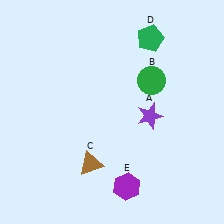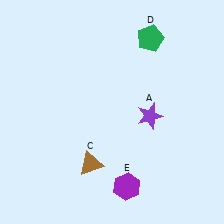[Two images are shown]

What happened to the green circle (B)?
The green circle (B) was removed in Image 2. It was in the top-right area of Image 1.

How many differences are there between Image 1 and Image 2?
There is 1 difference between the two images.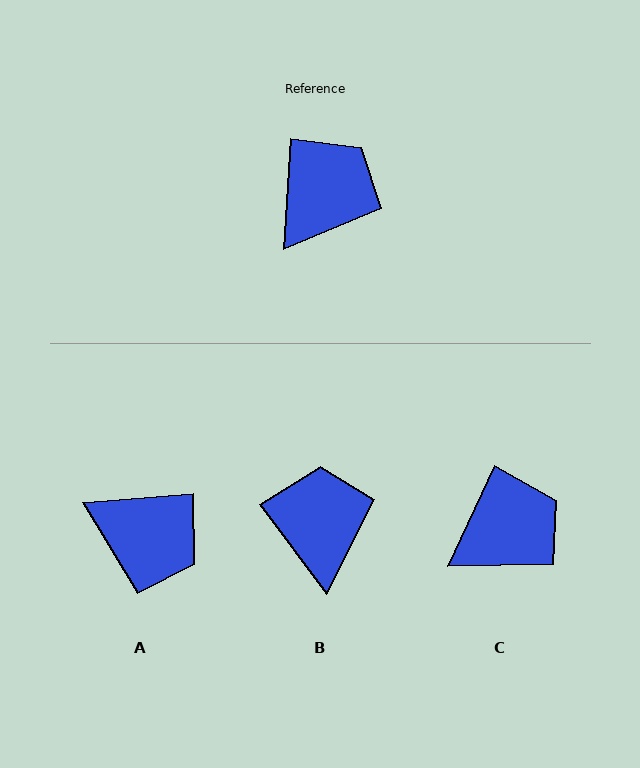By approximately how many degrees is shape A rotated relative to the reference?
Approximately 82 degrees clockwise.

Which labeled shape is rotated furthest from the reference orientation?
A, about 82 degrees away.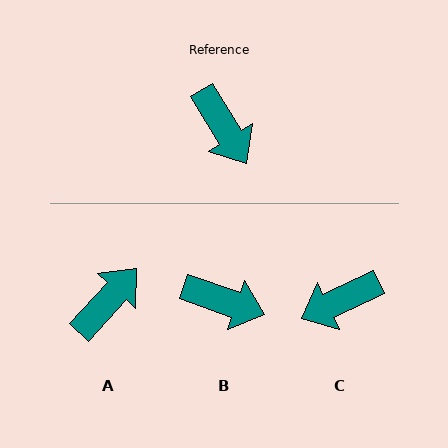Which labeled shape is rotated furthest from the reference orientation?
A, about 106 degrees away.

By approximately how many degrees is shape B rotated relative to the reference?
Approximately 39 degrees counter-clockwise.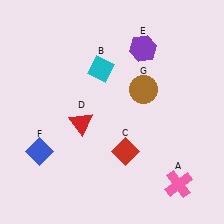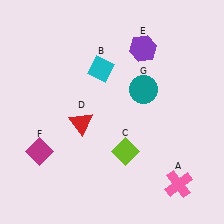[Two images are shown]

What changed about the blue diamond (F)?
In Image 1, F is blue. In Image 2, it changed to magenta.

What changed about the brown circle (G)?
In Image 1, G is brown. In Image 2, it changed to teal.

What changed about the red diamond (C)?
In Image 1, C is red. In Image 2, it changed to lime.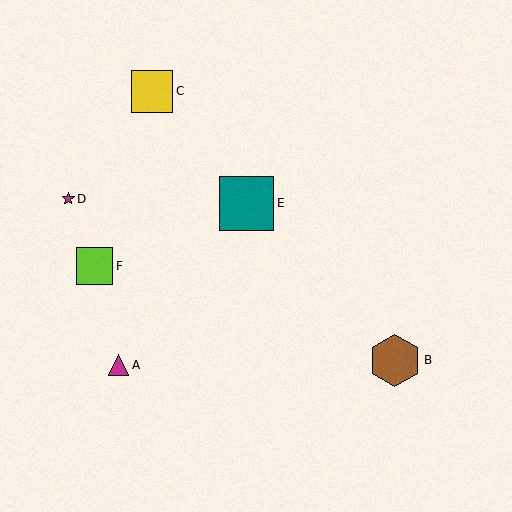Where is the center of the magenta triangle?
The center of the magenta triangle is at (118, 365).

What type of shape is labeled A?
Shape A is a magenta triangle.